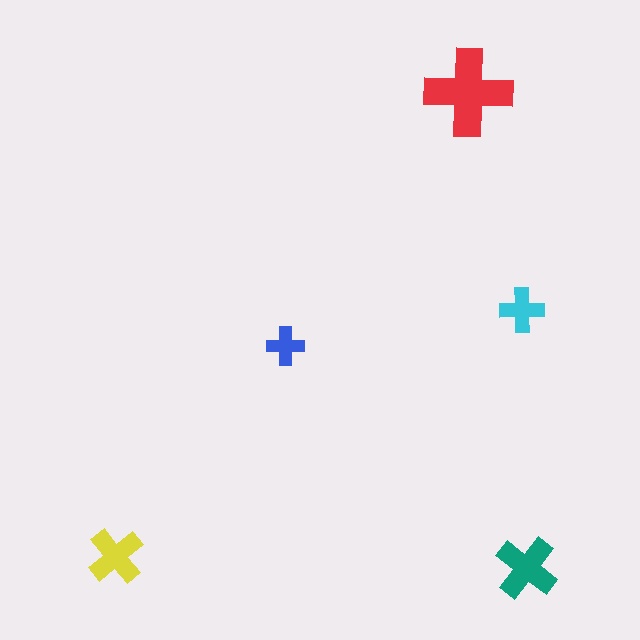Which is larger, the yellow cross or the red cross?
The red one.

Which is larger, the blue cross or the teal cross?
The teal one.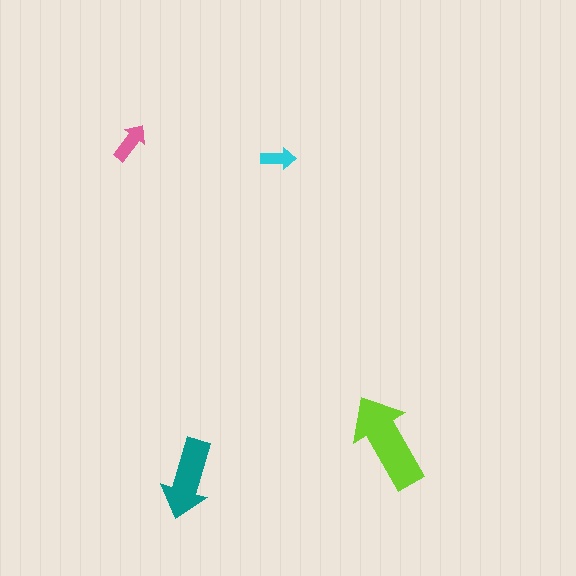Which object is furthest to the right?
The lime arrow is rightmost.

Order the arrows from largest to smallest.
the lime one, the teal one, the pink one, the cyan one.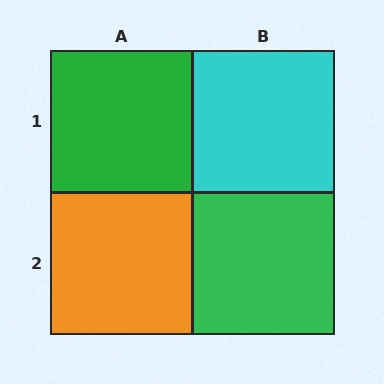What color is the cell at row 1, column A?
Green.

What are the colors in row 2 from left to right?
Orange, green.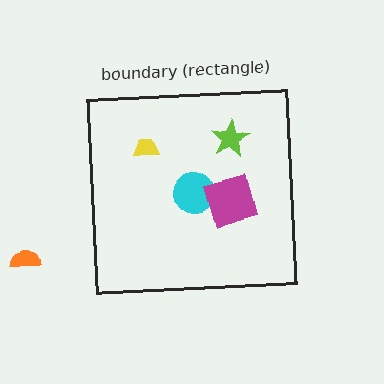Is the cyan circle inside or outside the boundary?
Inside.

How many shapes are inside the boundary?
4 inside, 1 outside.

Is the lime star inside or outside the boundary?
Inside.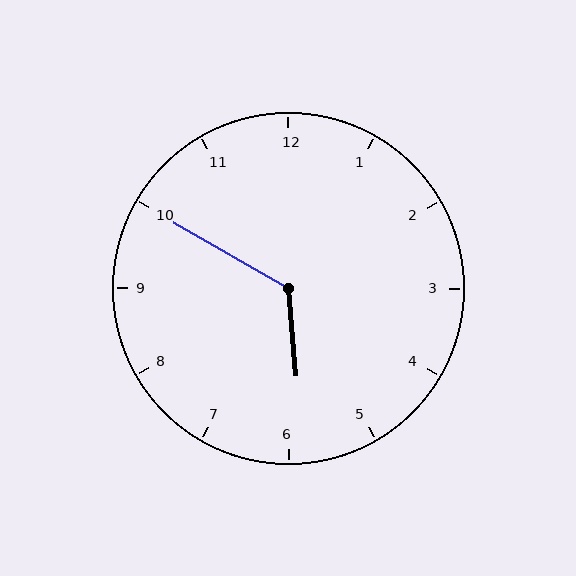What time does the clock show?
5:50.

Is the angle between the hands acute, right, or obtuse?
It is obtuse.